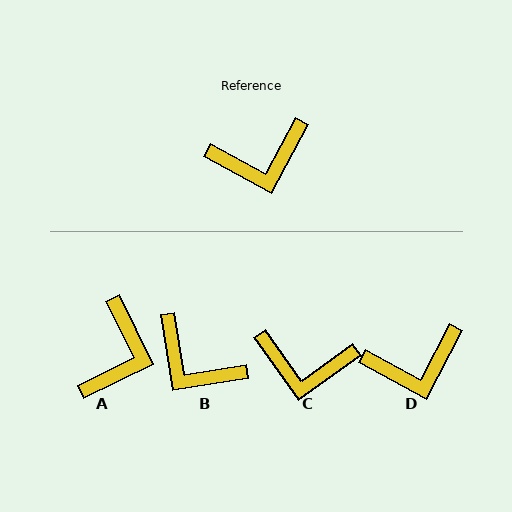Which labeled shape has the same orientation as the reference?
D.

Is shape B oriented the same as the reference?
No, it is off by about 53 degrees.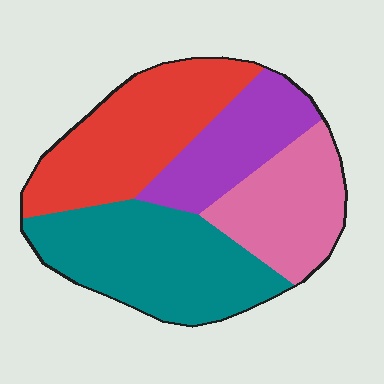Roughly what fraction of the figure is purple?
Purple takes up between a sixth and a third of the figure.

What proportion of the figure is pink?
Pink covers about 20% of the figure.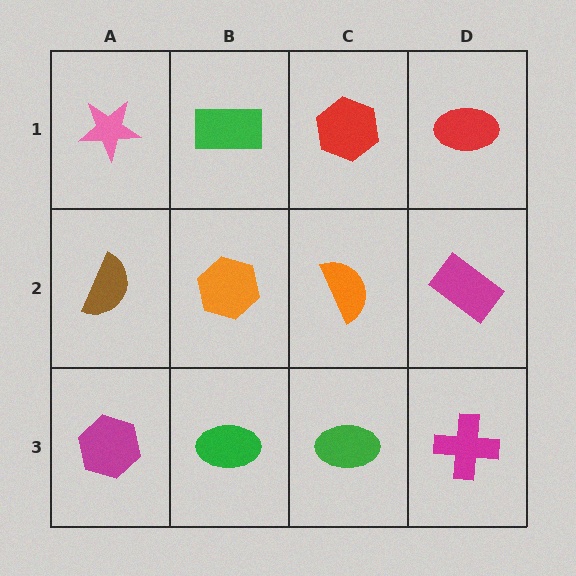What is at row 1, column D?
A red ellipse.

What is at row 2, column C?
An orange semicircle.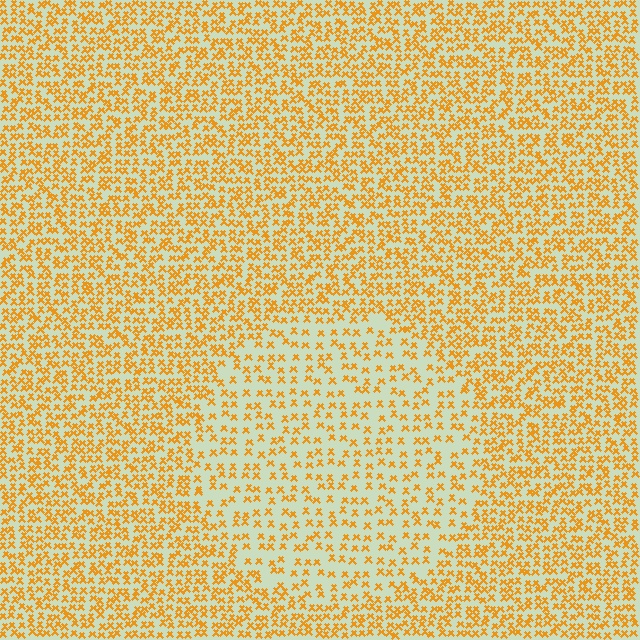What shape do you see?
I see a circle.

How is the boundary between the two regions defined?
The boundary is defined by a change in element density (approximately 1.9x ratio). All elements are the same color, size, and shape.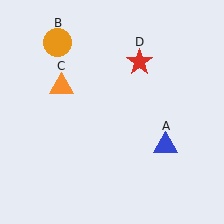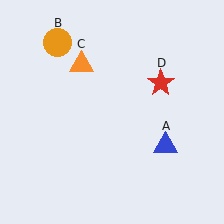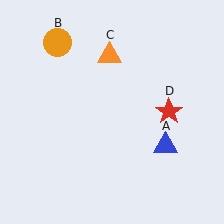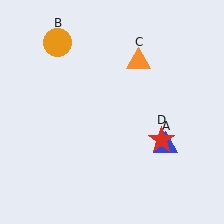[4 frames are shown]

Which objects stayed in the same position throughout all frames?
Blue triangle (object A) and orange circle (object B) remained stationary.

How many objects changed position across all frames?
2 objects changed position: orange triangle (object C), red star (object D).